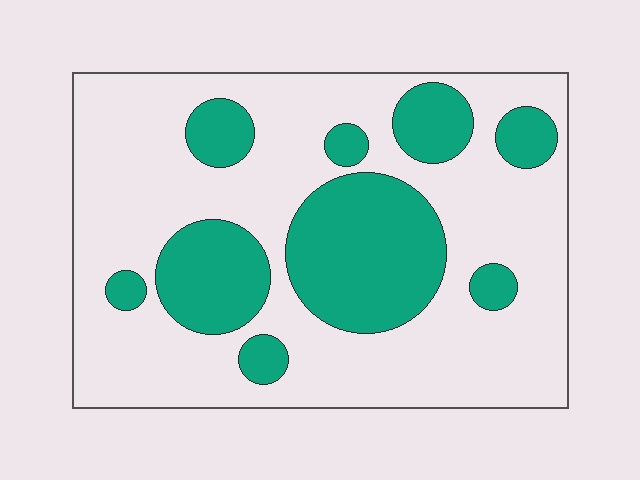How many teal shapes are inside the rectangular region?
9.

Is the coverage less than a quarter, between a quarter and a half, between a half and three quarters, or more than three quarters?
Between a quarter and a half.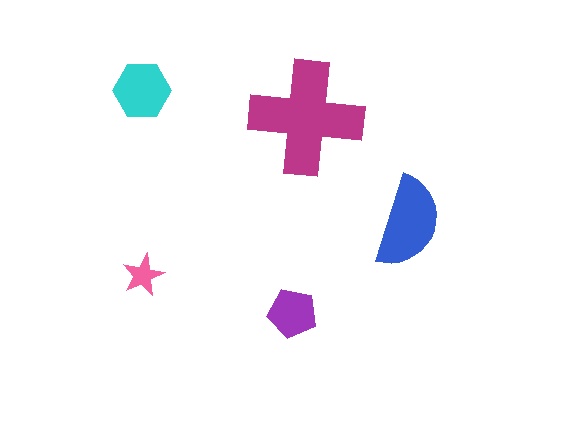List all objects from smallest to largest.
The pink star, the purple pentagon, the cyan hexagon, the blue semicircle, the magenta cross.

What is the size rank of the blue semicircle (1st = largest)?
2nd.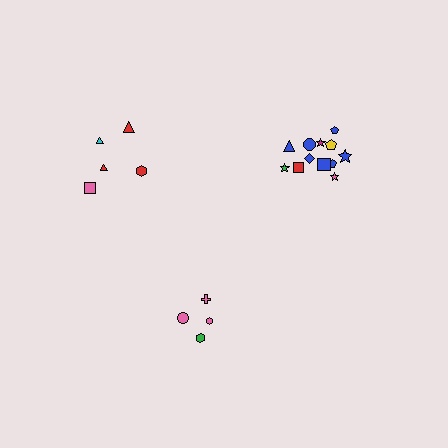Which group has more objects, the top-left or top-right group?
The top-right group.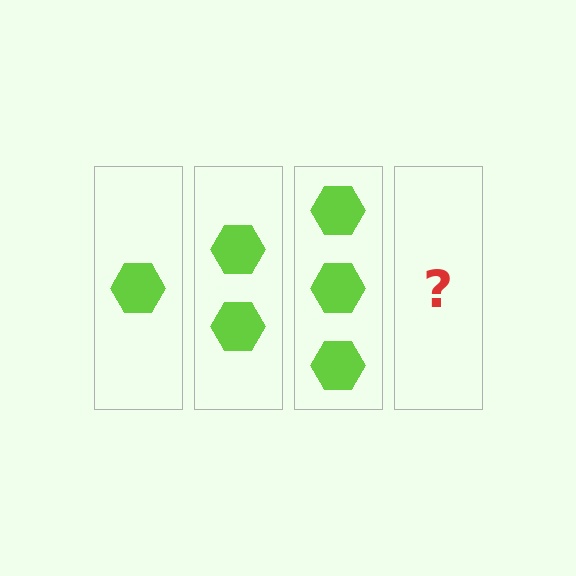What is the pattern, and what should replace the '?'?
The pattern is that each step adds one more hexagon. The '?' should be 4 hexagons.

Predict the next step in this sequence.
The next step is 4 hexagons.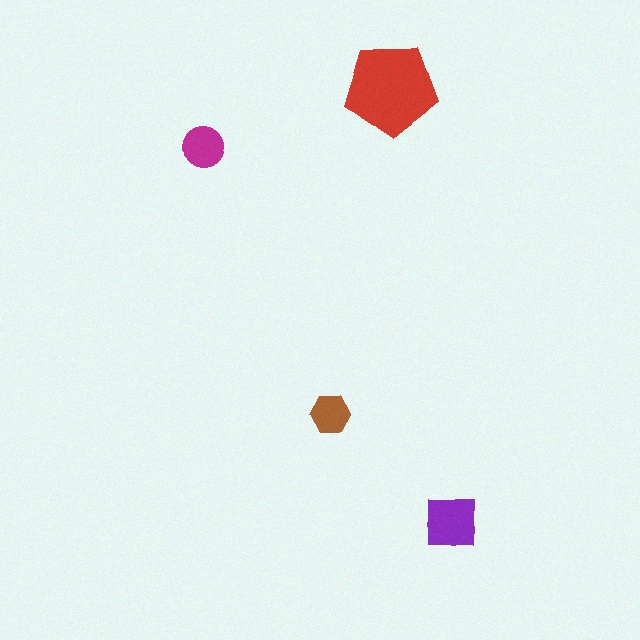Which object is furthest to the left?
The magenta circle is leftmost.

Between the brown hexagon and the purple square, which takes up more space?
The purple square.